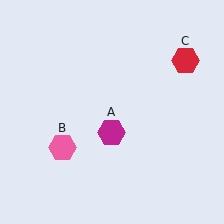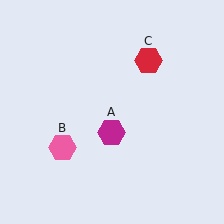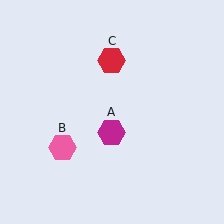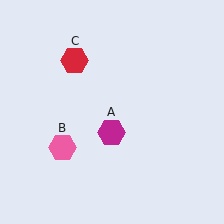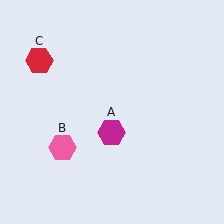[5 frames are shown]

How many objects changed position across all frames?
1 object changed position: red hexagon (object C).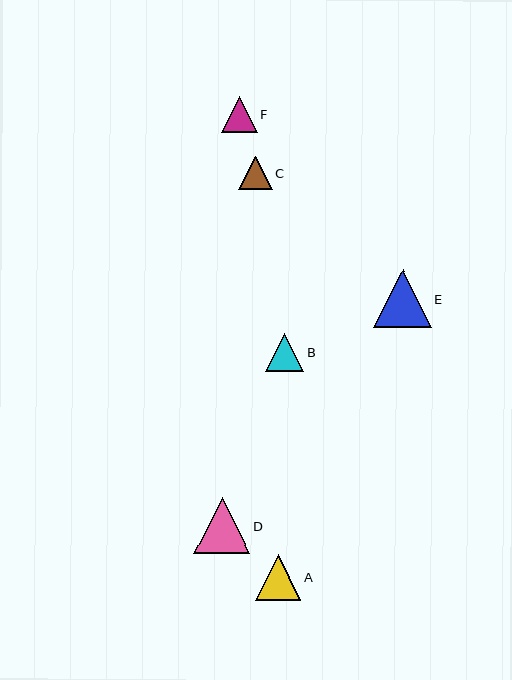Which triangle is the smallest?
Triangle C is the smallest with a size of approximately 34 pixels.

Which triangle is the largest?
Triangle E is the largest with a size of approximately 57 pixels.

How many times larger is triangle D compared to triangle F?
Triangle D is approximately 1.5 times the size of triangle F.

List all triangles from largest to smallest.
From largest to smallest: E, D, A, B, F, C.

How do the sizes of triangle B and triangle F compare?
Triangle B and triangle F are approximately the same size.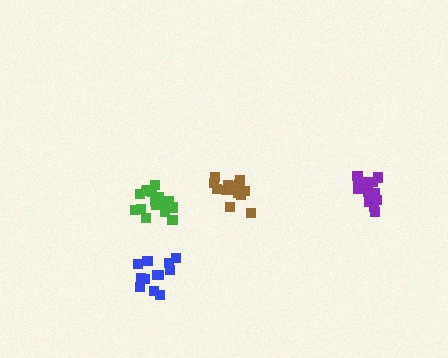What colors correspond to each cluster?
The clusters are colored: green, brown, blue, purple.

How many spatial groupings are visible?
There are 4 spatial groupings.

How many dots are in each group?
Group 1: 17 dots, Group 2: 15 dots, Group 3: 14 dots, Group 4: 16 dots (62 total).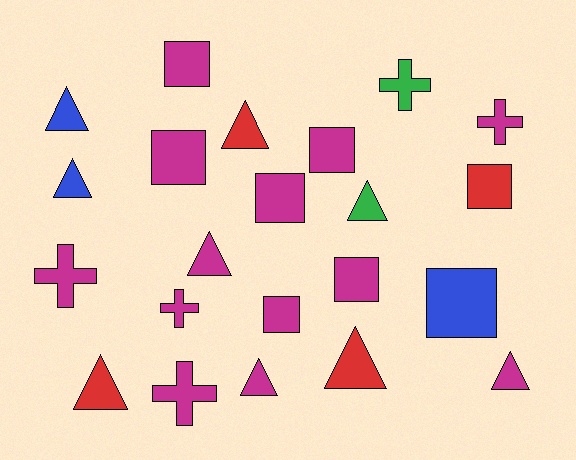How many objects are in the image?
There are 22 objects.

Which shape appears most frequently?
Triangle, with 9 objects.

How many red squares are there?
There is 1 red square.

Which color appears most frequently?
Magenta, with 13 objects.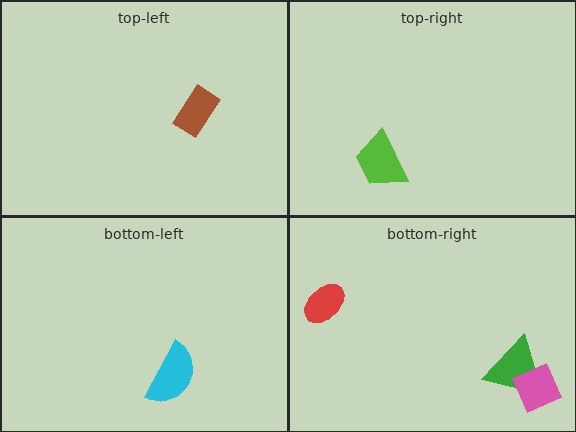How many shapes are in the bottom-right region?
3.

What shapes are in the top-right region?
The lime trapezoid.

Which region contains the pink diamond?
The bottom-right region.